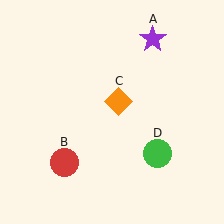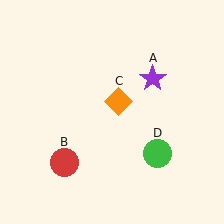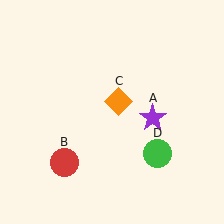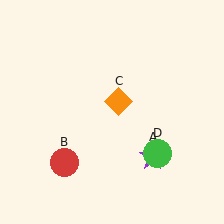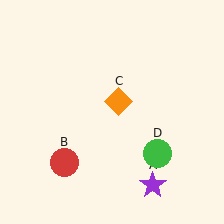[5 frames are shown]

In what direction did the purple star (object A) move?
The purple star (object A) moved down.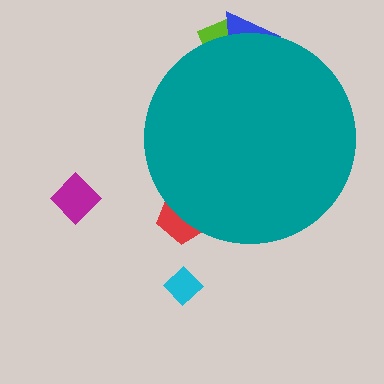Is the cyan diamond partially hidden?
No, the cyan diamond is fully visible.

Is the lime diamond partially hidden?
Yes, the lime diamond is partially hidden behind the teal circle.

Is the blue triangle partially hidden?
Yes, the blue triangle is partially hidden behind the teal circle.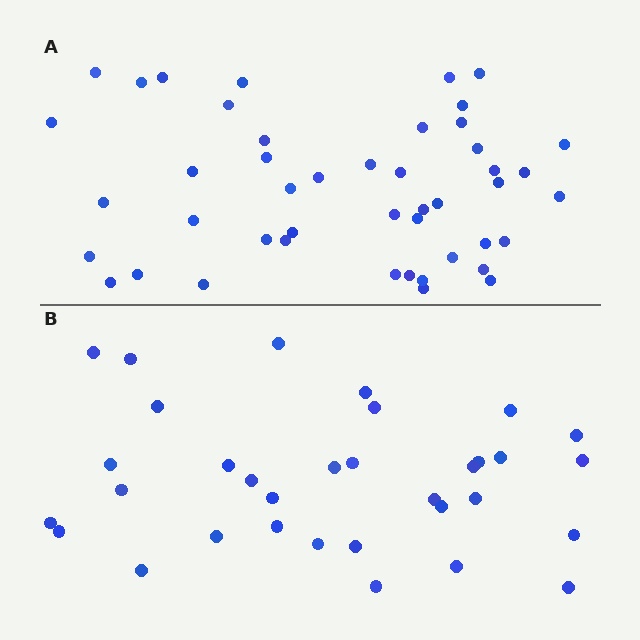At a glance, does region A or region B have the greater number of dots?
Region A (the top region) has more dots.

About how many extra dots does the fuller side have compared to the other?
Region A has approximately 15 more dots than region B.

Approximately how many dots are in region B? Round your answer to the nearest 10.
About 30 dots. (The exact count is 33, which rounds to 30.)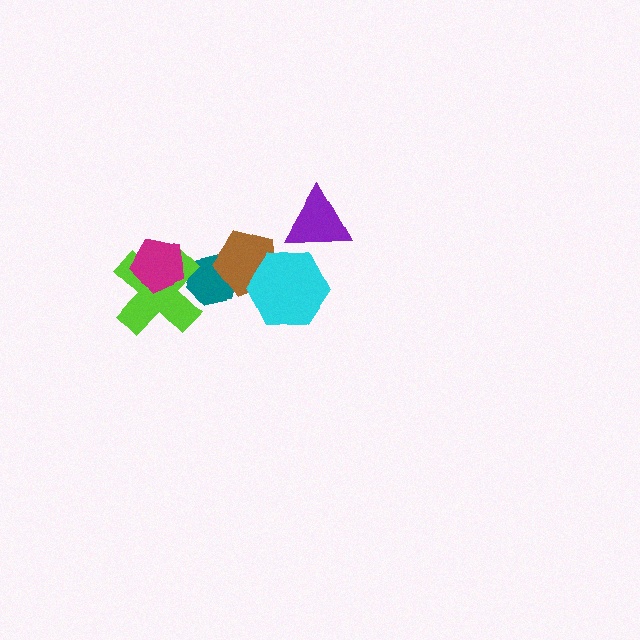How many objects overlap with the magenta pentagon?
1 object overlaps with the magenta pentagon.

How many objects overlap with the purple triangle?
0 objects overlap with the purple triangle.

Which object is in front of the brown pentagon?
The cyan hexagon is in front of the brown pentagon.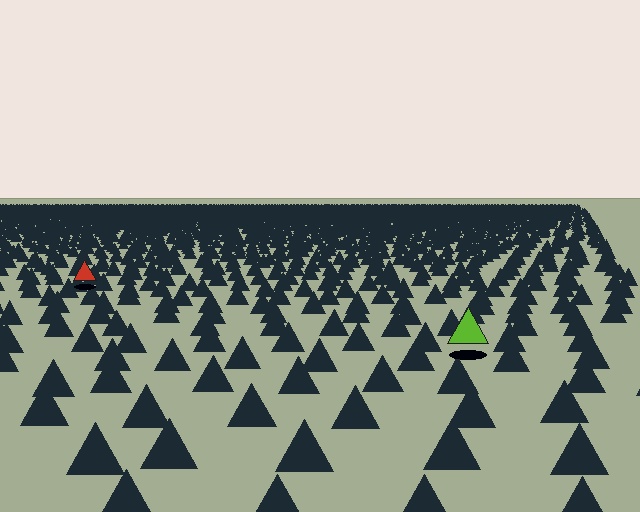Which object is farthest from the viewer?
The red triangle is farthest from the viewer. It appears smaller and the ground texture around it is denser.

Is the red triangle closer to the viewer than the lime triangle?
No. The lime triangle is closer — you can tell from the texture gradient: the ground texture is coarser near it.